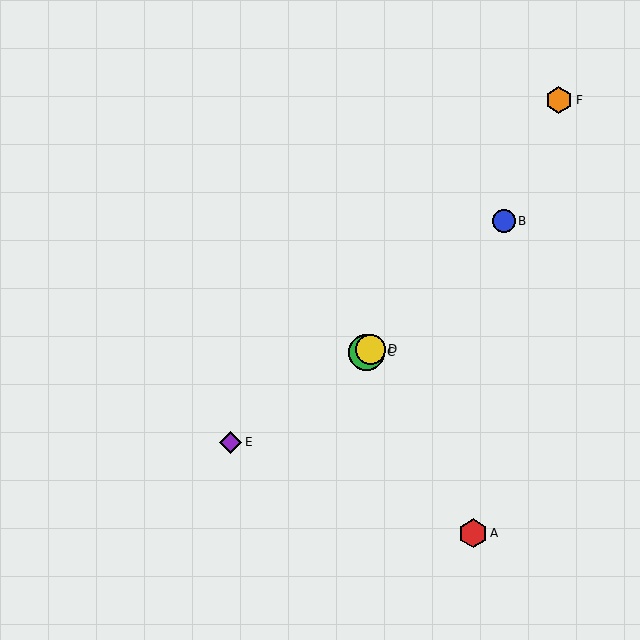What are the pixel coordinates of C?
Object C is at (366, 352).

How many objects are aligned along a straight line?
3 objects (C, D, E) are aligned along a straight line.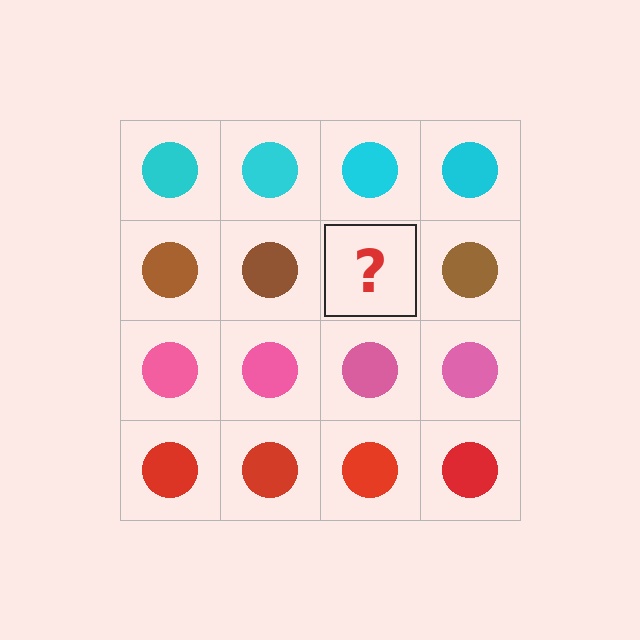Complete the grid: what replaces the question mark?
The question mark should be replaced with a brown circle.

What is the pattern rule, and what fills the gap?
The rule is that each row has a consistent color. The gap should be filled with a brown circle.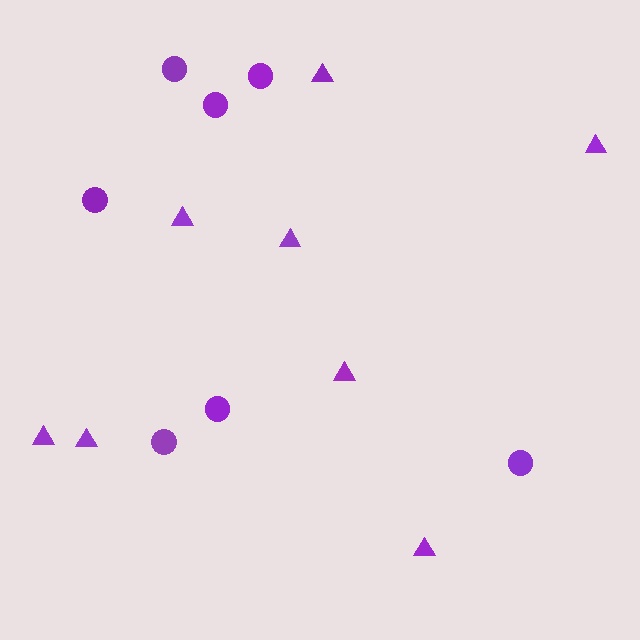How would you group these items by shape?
There are 2 groups: one group of circles (7) and one group of triangles (8).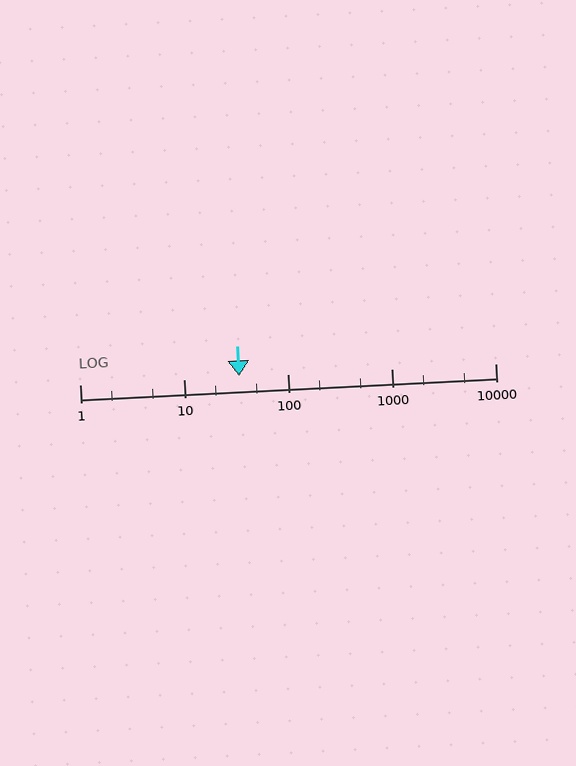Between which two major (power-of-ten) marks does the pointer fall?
The pointer is between 10 and 100.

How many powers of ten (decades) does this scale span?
The scale spans 4 decades, from 1 to 10000.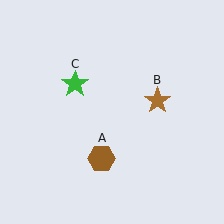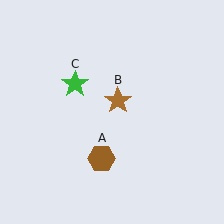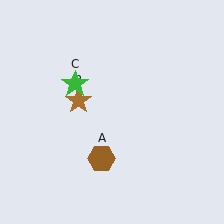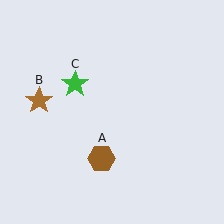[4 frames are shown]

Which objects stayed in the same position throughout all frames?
Brown hexagon (object A) and green star (object C) remained stationary.